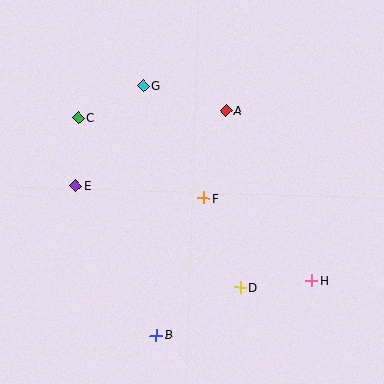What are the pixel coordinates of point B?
Point B is at (156, 335).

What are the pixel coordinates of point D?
Point D is at (240, 287).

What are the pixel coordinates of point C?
Point C is at (78, 118).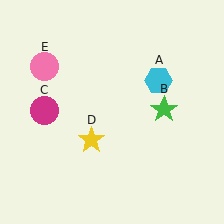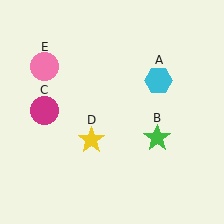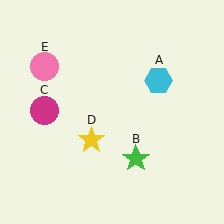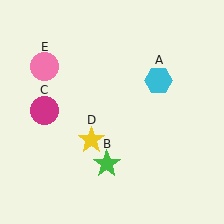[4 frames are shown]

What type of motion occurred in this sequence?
The green star (object B) rotated clockwise around the center of the scene.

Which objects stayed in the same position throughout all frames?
Cyan hexagon (object A) and magenta circle (object C) and yellow star (object D) and pink circle (object E) remained stationary.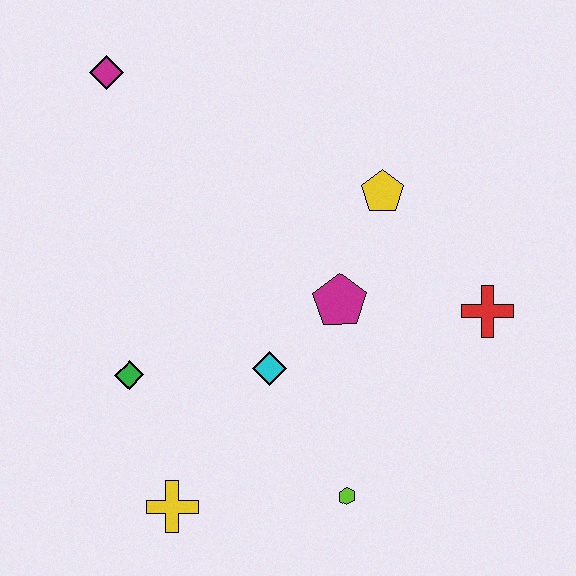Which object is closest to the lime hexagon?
The cyan diamond is closest to the lime hexagon.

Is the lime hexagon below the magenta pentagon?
Yes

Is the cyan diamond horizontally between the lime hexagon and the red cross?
No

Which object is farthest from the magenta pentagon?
The magenta diamond is farthest from the magenta pentagon.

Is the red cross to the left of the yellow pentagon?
No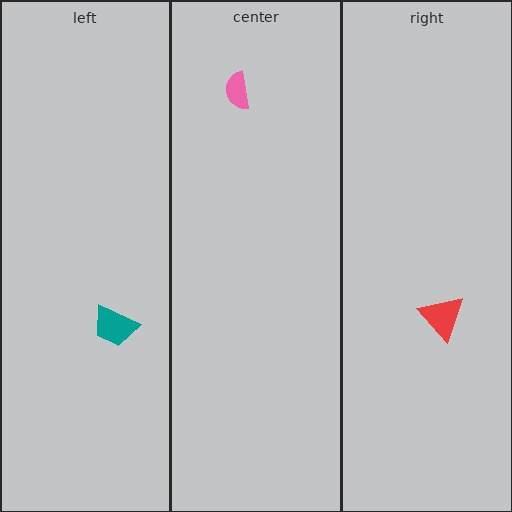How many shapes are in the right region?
1.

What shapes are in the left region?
The teal trapezoid.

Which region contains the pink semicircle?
The center region.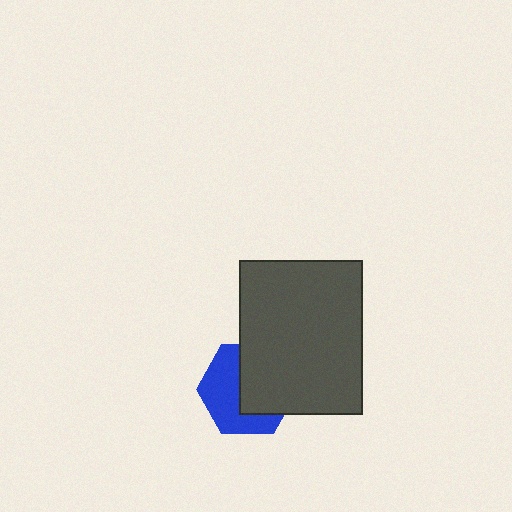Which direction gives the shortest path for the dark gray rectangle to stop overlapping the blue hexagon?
Moving toward the upper-right gives the shortest separation.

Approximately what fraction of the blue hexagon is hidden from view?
Roughly 50% of the blue hexagon is hidden behind the dark gray rectangle.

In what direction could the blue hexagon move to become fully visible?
The blue hexagon could move toward the lower-left. That would shift it out from behind the dark gray rectangle entirely.